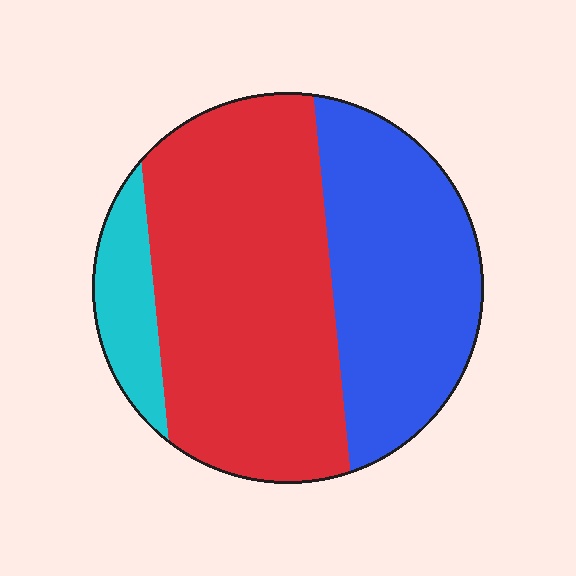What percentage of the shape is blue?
Blue covers 36% of the shape.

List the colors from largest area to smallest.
From largest to smallest: red, blue, cyan.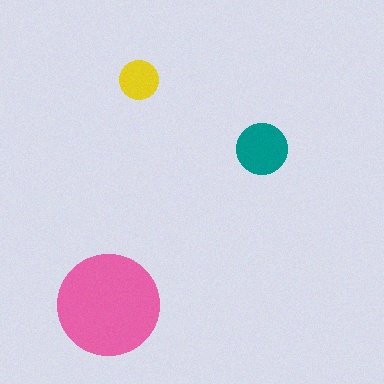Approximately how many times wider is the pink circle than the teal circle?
About 2 times wider.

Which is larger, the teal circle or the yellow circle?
The teal one.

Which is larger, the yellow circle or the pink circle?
The pink one.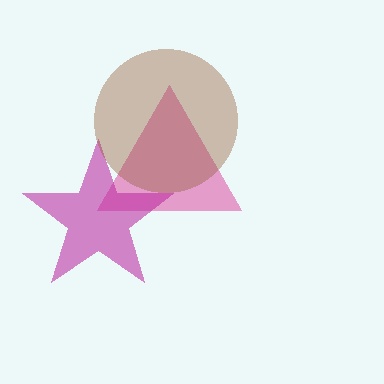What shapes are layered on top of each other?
The layered shapes are: a pink triangle, a magenta star, a brown circle.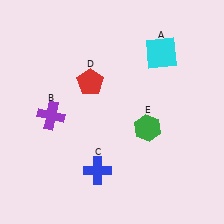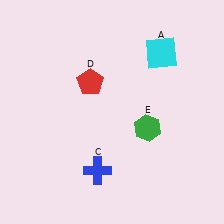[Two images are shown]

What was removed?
The purple cross (B) was removed in Image 2.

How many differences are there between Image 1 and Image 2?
There is 1 difference between the two images.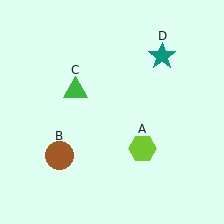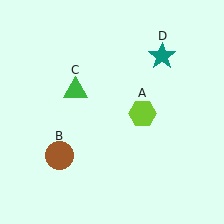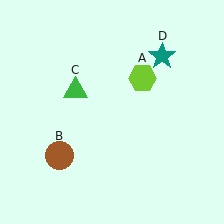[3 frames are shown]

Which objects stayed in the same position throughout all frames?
Brown circle (object B) and green triangle (object C) and teal star (object D) remained stationary.